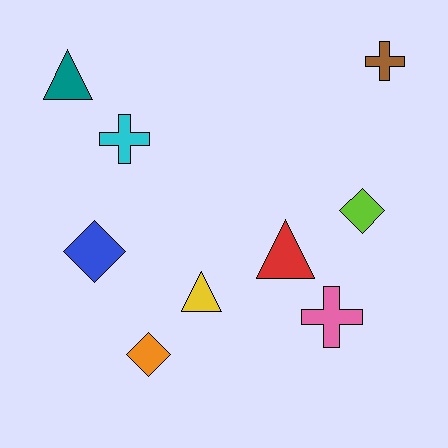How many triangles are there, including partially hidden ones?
There are 3 triangles.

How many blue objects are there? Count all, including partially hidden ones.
There is 1 blue object.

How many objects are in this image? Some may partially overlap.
There are 9 objects.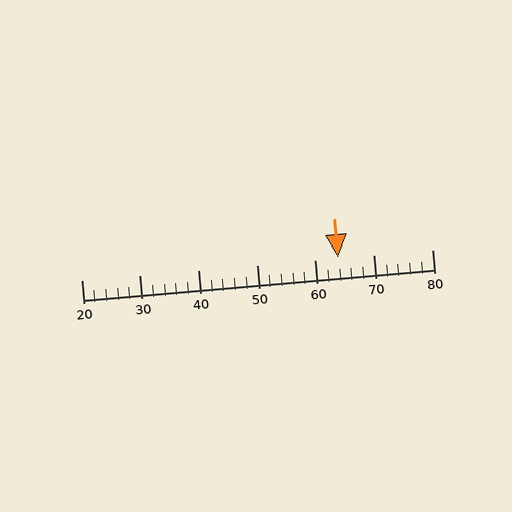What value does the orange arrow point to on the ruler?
The orange arrow points to approximately 64.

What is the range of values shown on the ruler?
The ruler shows values from 20 to 80.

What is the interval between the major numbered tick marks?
The major tick marks are spaced 10 units apart.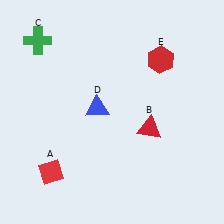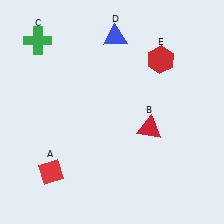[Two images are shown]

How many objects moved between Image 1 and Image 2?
1 object moved between the two images.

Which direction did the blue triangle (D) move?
The blue triangle (D) moved up.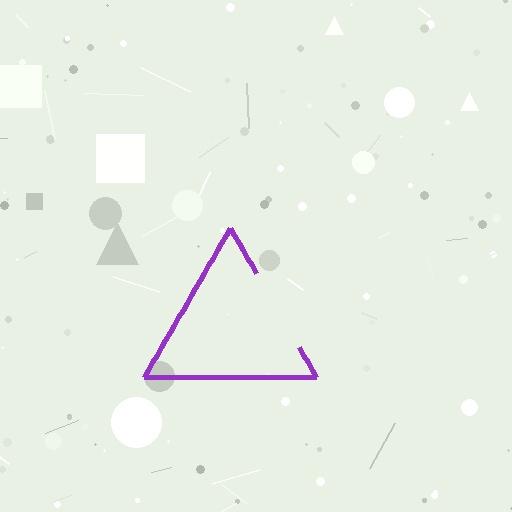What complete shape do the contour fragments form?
The contour fragments form a triangle.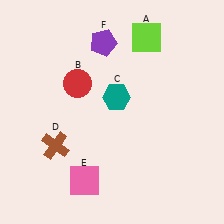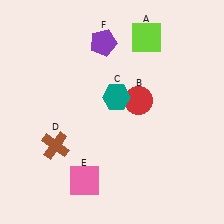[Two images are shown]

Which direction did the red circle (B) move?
The red circle (B) moved right.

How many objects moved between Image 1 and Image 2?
1 object moved between the two images.